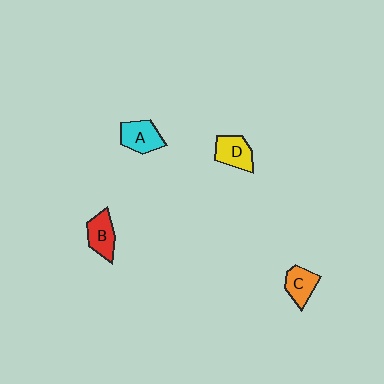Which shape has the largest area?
Shape A (cyan).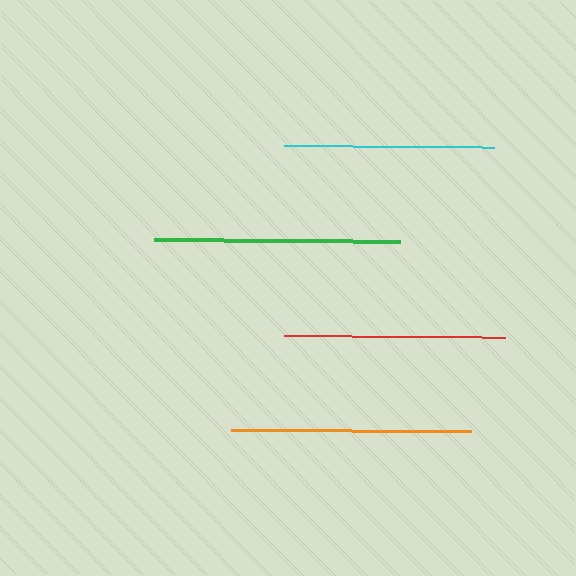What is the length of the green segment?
The green segment is approximately 245 pixels long.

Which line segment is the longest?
The green line is the longest at approximately 245 pixels.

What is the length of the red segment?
The red segment is approximately 221 pixels long.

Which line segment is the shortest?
The cyan line is the shortest at approximately 210 pixels.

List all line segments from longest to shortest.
From longest to shortest: green, orange, red, cyan.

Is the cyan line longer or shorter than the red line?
The red line is longer than the cyan line.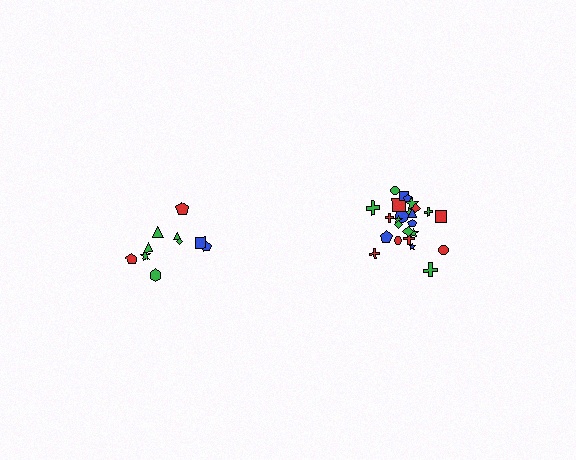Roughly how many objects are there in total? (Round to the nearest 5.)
Roughly 35 objects in total.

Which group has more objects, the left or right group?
The right group.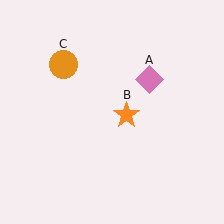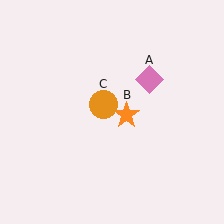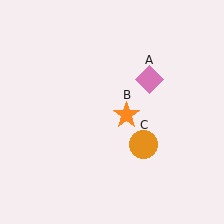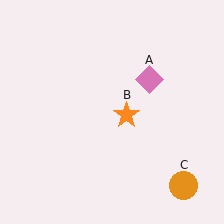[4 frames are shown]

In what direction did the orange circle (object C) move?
The orange circle (object C) moved down and to the right.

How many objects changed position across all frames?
1 object changed position: orange circle (object C).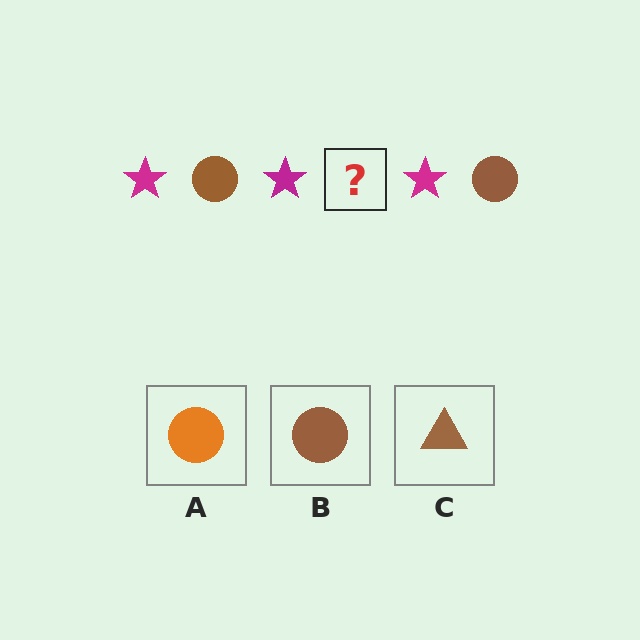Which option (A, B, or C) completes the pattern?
B.